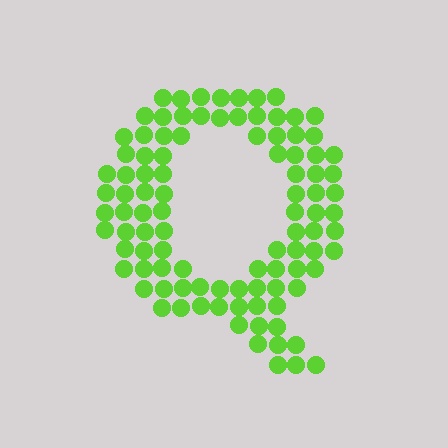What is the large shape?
The large shape is the letter Q.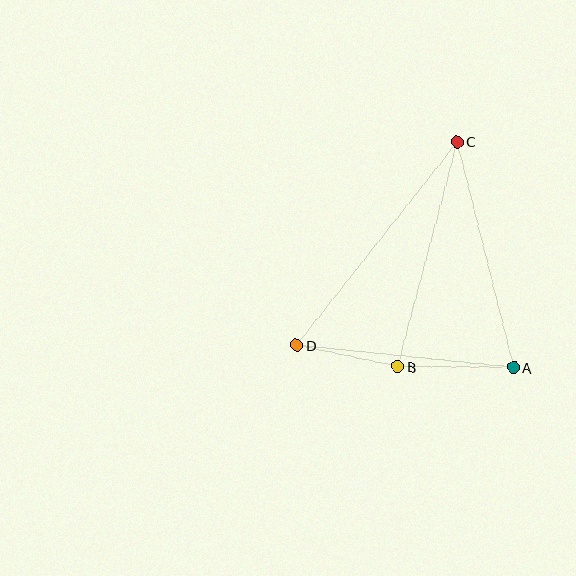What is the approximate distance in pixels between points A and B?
The distance between A and B is approximately 116 pixels.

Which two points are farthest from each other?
Points C and D are farthest from each other.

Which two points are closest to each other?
Points B and D are closest to each other.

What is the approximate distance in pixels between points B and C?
The distance between B and C is approximately 233 pixels.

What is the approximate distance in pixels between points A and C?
The distance between A and C is approximately 233 pixels.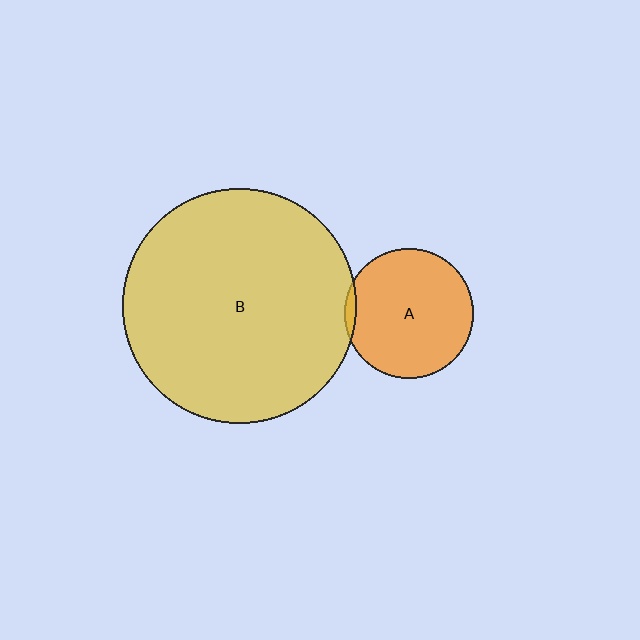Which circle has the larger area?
Circle B (yellow).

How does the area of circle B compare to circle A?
Approximately 3.3 times.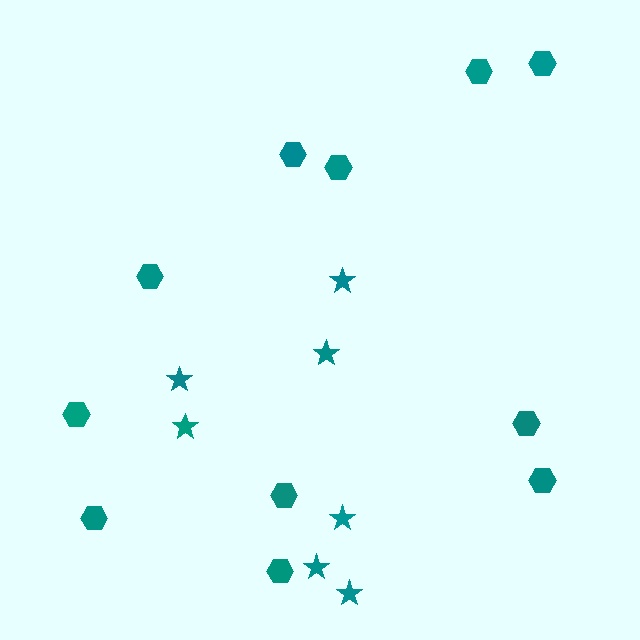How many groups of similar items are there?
There are 2 groups: one group of stars (7) and one group of hexagons (11).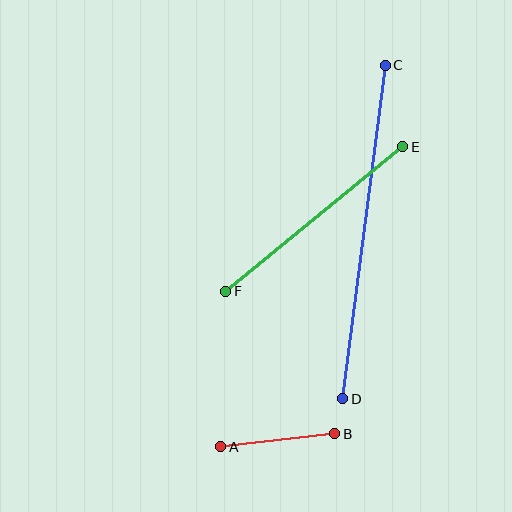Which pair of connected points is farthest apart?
Points C and D are farthest apart.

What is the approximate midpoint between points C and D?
The midpoint is at approximately (364, 232) pixels.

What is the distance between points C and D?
The distance is approximately 336 pixels.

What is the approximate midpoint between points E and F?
The midpoint is at approximately (314, 219) pixels.